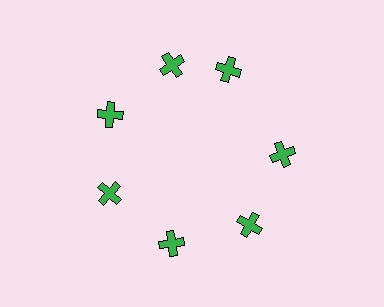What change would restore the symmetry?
The symmetry would be restored by rotating it back into even spacing with its neighbors so that all 7 crosses sit at equal angles and equal distance from the center.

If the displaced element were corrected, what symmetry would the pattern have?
It would have 7-fold rotational symmetry — the pattern would map onto itself every 51 degrees.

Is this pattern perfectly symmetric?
No. The 7 green crosses are arranged in a ring, but one element near the 1 o'clock position is rotated out of alignment along the ring, breaking the 7-fold rotational symmetry.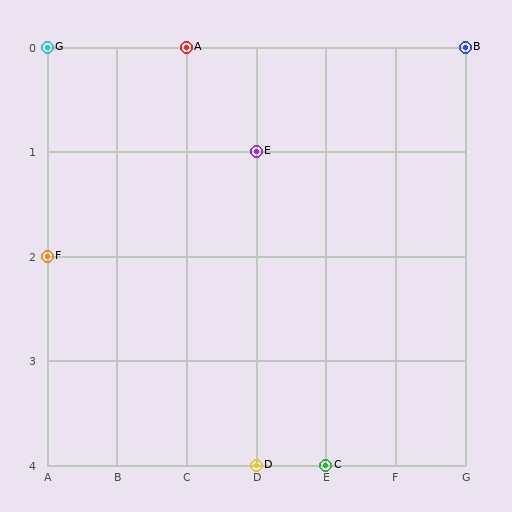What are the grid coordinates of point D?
Point D is at grid coordinates (D, 4).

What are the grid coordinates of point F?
Point F is at grid coordinates (A, 2).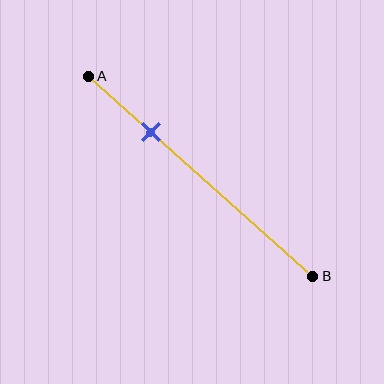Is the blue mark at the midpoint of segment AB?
No, the mark is at about 30% from A, not at the 50% midpoint.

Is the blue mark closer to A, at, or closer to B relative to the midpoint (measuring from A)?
The blue mark is closer to point A than the midpoint of segment AB.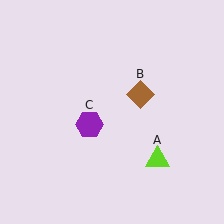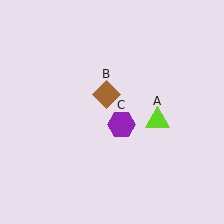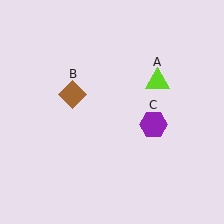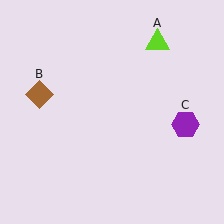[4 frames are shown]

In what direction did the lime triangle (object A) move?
The lime triangle (object A) moved up.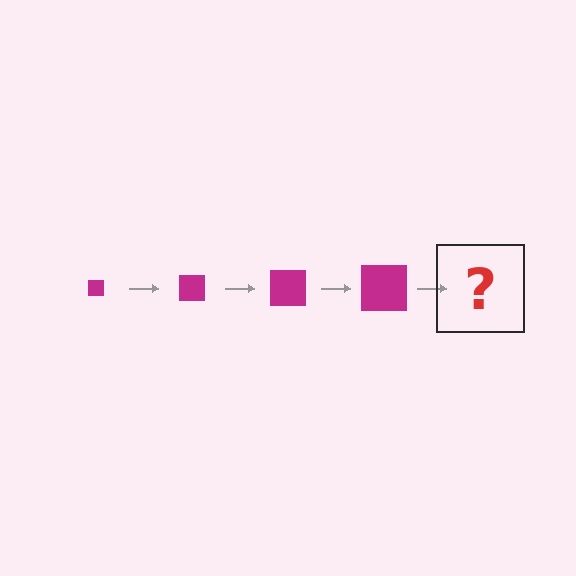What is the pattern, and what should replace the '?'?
The pattern is that the square gets progressively larger each step. The '?' should be a magenta square, larger than the previous one.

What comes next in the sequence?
The next element should be a magenta square, larger than the previous one.